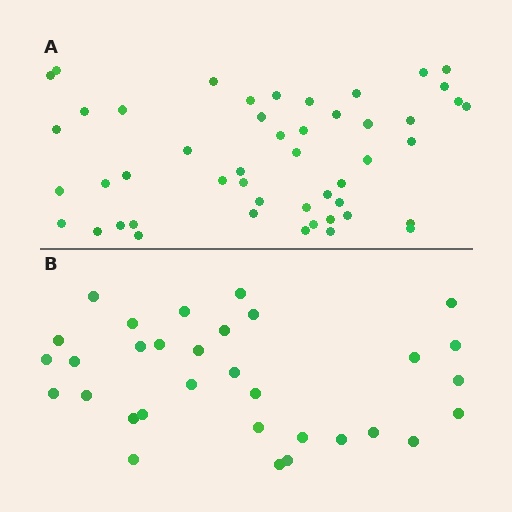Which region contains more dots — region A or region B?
Region A (the top region) has more dots.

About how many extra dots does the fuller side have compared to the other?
Region A has approximately 15 more dots than region B.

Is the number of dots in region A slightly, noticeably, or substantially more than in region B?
Region A has substantially more. The ratio is roughly 1.5 to 1.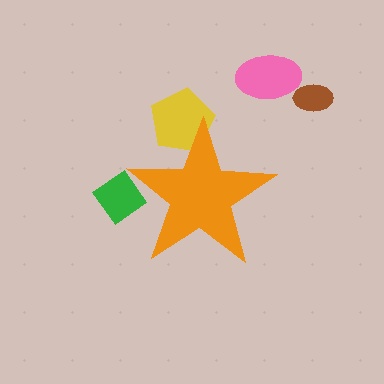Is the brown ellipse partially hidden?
No, the brown ellipse is fully visible.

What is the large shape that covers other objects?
An orange star.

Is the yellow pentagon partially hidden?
Yes, the yellow pentagon is partially hidden behind the orange star.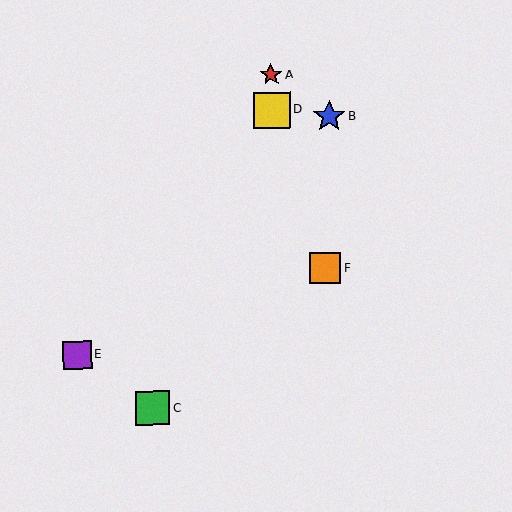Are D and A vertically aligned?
Yes, both are at x≈272.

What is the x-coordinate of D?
Object D is at x≈272.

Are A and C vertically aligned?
No, A is at x≈271 and C is at x≈153.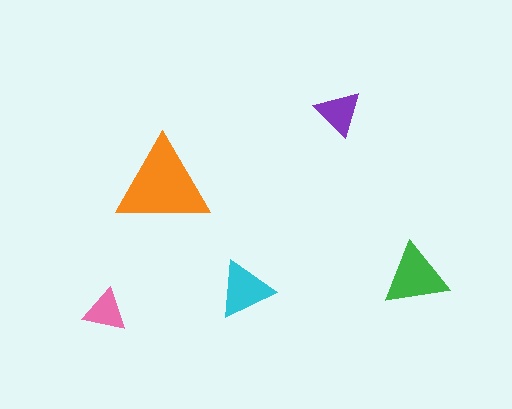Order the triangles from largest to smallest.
the orange one, the green one, the cyan one, the purple one, the pink one.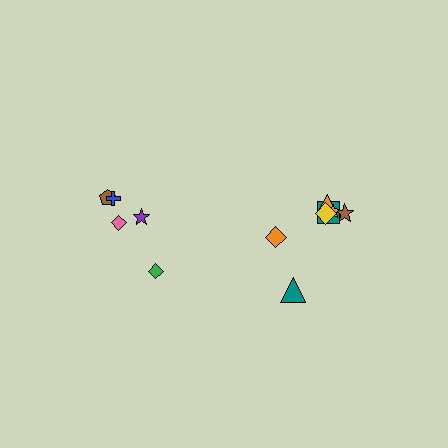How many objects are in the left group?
There are 5 objects.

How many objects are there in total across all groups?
There are 12 objects.